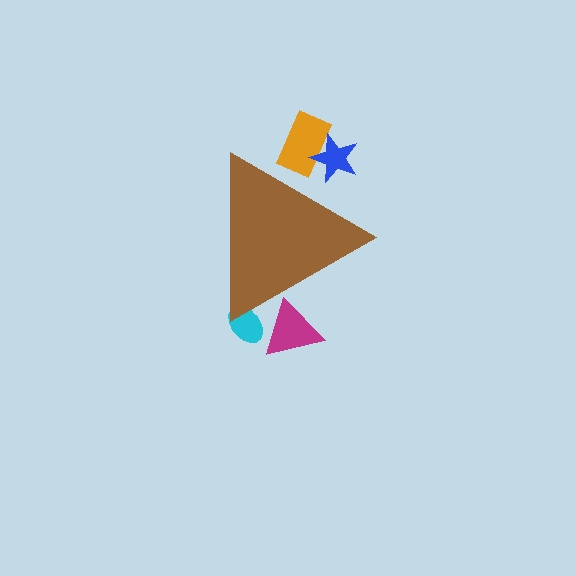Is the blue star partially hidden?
Yes, the blue star is partially hidden behind the brown triangle.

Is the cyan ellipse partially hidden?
Yes, the cyan ellipse is partially hidden behind the brown triangle.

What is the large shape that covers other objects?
A brown triangle.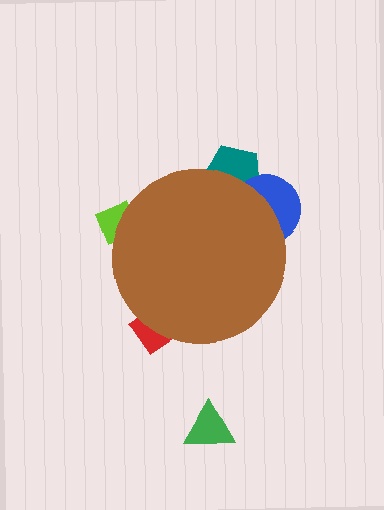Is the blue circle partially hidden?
Yes, the blue circle is partially hidden behind the brown circle.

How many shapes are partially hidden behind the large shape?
4 shapes are partially hidden.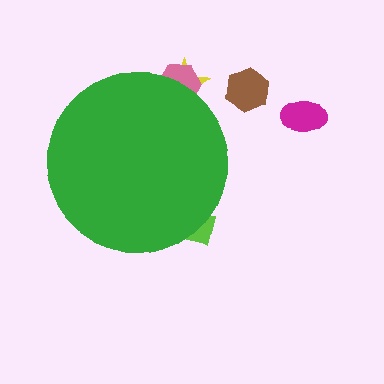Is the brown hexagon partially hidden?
No, the brown hexagon is fully visible.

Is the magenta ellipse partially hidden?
No, the magenta ellipse is fully visible.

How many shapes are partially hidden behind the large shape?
3 shapes are partially hidden.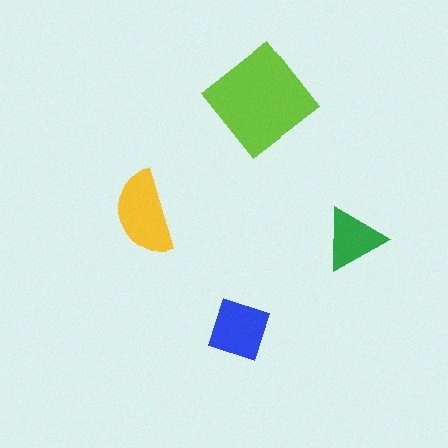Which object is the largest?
The lime diamond.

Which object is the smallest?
The green triangle.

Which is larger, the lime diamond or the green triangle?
The lime diamond.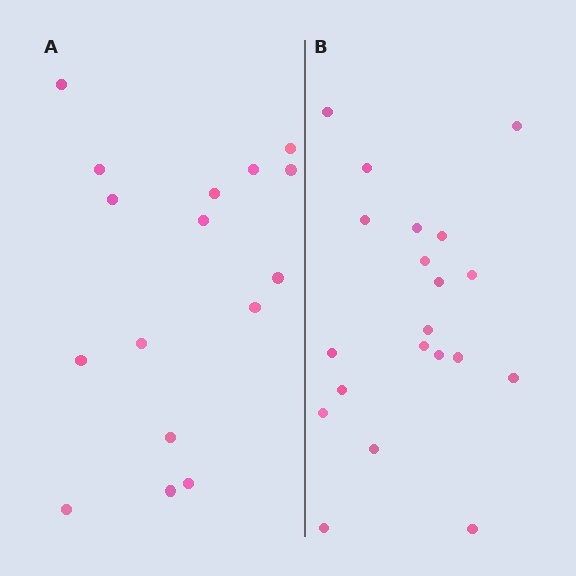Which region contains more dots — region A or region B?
Region B (the right region) has more dots.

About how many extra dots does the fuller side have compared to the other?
Region B has about 4 more dots than region A.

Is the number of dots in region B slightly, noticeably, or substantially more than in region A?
Region B has noticeably more, but not dramatically so. The ratio is roughly 1.2 to 1.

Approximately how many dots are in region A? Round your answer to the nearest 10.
About 20 dots. (The exact count is 16, which rounds to 20.)